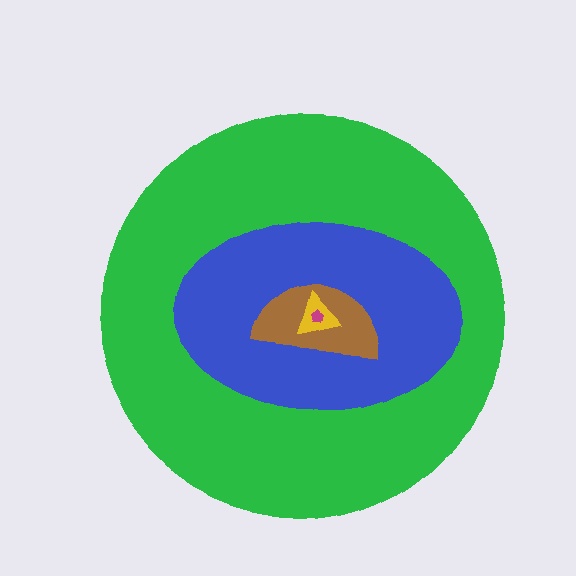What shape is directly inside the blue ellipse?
The brown semicircle.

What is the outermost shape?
The green circle.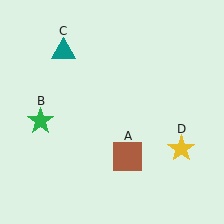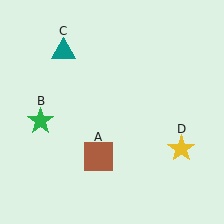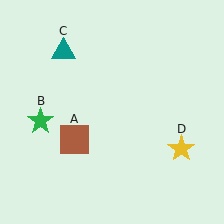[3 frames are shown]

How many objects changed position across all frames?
1 object changed position: brown square (object A).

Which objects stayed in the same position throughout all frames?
Green star (object B) and teal triangle (object C) and yellow star (object D) remained stationary.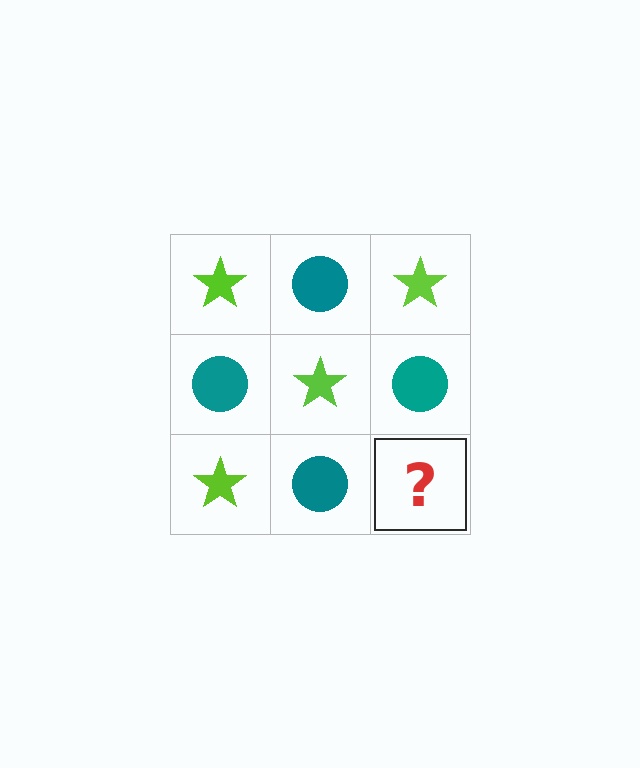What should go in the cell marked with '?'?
The missing cell should contain a lime star.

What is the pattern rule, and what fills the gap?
The rule is that it alternates lime star and teal circle in a checkerboard pattern. The gap should be filled with a lime star.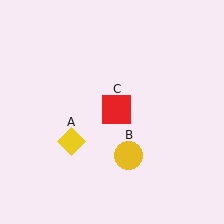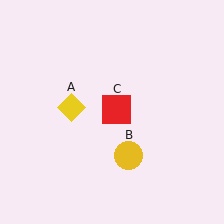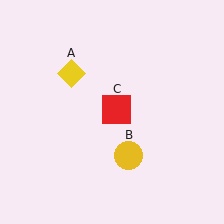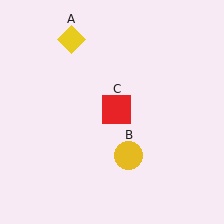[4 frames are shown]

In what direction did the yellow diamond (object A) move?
The yellow diamond (object A) moved up.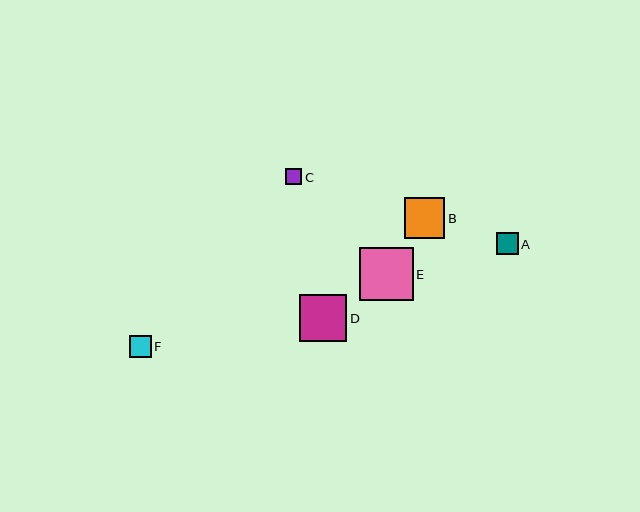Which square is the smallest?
Square C is the smallest with a size of approximately 16 pixels.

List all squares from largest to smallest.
From largest to smallest: E, D, B, A, F, C.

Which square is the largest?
Square E is the largest with a size of approximately 53 pixels.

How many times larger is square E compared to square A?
Square E is approximately 2.4 times the size of square A.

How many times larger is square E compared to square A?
Square E is approximately 2.4 times the size of square A.